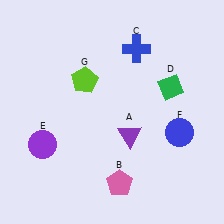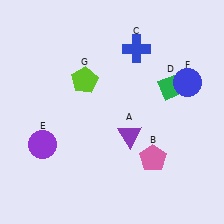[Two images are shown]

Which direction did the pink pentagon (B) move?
The pink pentagon (B) moved right.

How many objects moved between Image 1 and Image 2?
2 objects moved between the two images.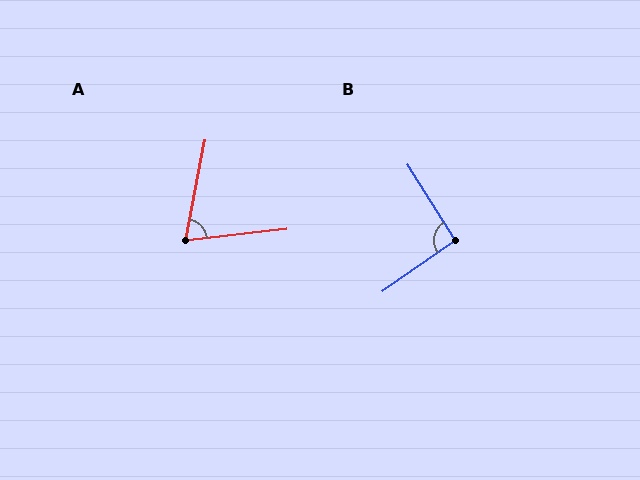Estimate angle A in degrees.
Approximately 73 degrees.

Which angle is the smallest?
A, at approximately 73 degrees.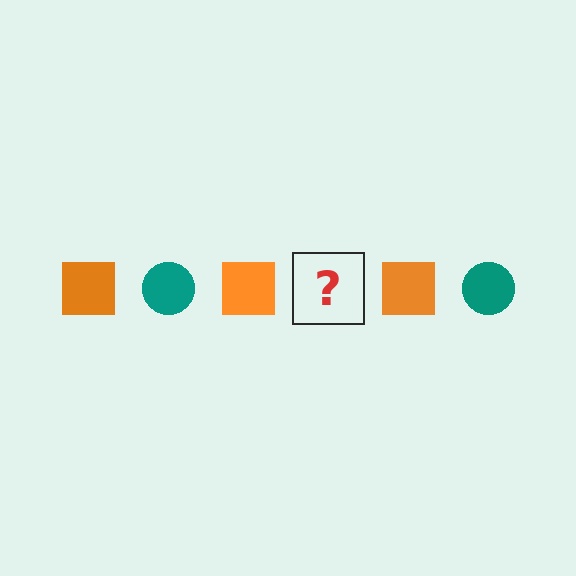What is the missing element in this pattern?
The missing element is a teal circle.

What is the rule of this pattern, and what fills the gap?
The rule is that the pattern alternates between orange square and teal circle. The gap should be filled with a teal circle.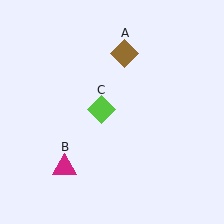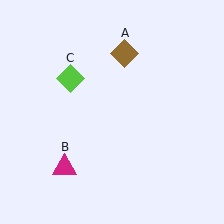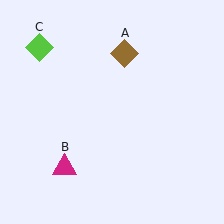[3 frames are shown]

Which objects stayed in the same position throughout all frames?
Brown diamond (object A) and magenta triangle (object B) remained stationary.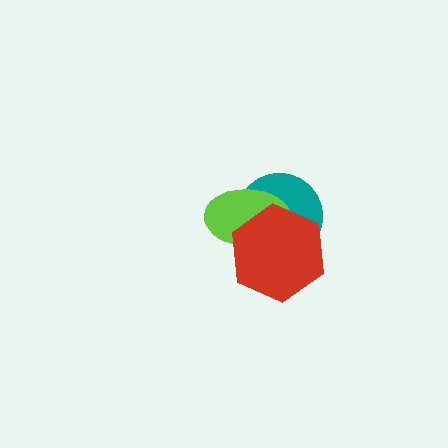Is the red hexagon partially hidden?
No, no other shape covers it.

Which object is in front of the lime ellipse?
The red hexagon is in front of the lime ellipse.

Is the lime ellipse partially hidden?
Yes, it is partially covered by another shape.